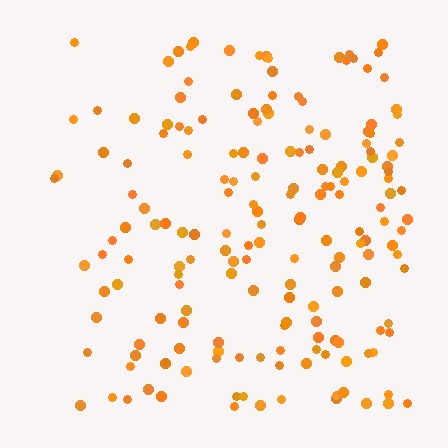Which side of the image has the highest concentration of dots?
The right.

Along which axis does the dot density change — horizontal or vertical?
Horizontal.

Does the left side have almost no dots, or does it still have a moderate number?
Still a moderate number, just noticeably fewer than the right.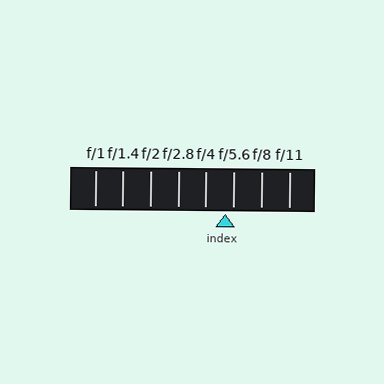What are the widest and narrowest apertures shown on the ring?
The widest aperture shown is f/1 and the narrowest is f/11.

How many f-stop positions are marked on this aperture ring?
There are 8 f-stop positions marked.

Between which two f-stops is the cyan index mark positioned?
The index mark is between f/4 and f/5.6.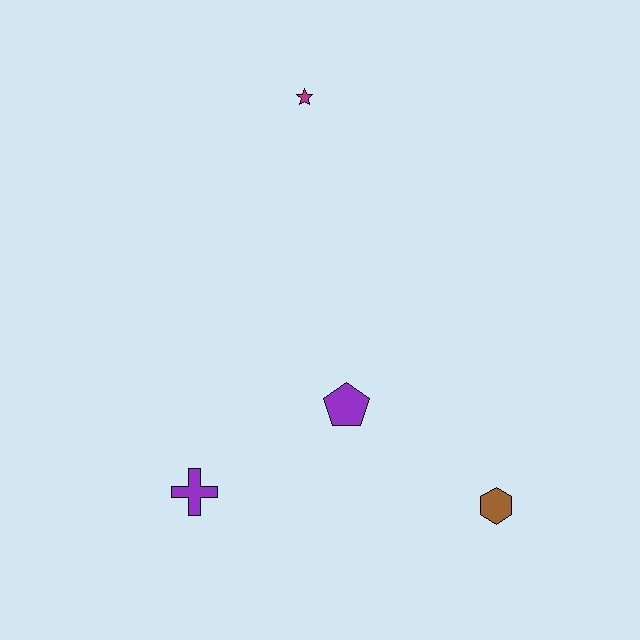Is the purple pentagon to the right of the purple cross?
Yes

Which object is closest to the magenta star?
The purple pentagon is closest to the magenta star.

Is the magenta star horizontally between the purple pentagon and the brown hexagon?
No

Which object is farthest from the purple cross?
The magenta star is farthest from the purple cross.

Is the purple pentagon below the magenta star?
Yes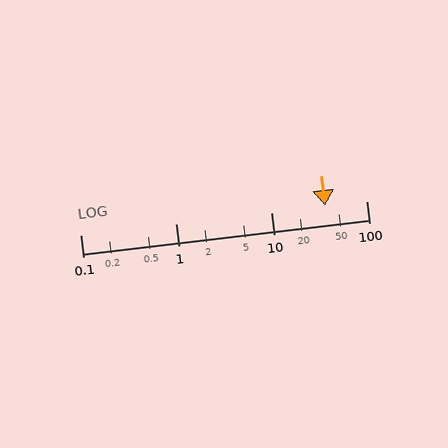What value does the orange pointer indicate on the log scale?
The pointer indicates approximately 37.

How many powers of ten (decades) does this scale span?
The scale spans 3 decades, from 0.1 to 100.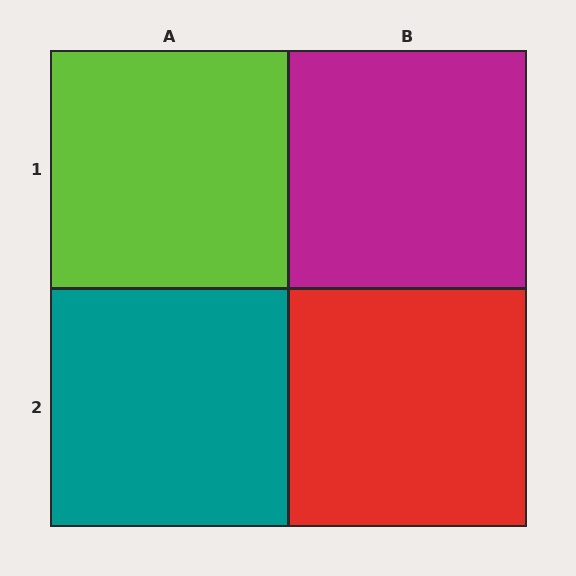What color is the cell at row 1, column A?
Lime.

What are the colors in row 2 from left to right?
Teal, red.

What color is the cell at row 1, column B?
Magenta.